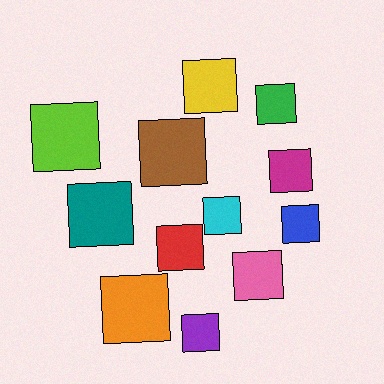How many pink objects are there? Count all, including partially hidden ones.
There is 1 pink object.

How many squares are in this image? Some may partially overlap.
There are 12 squares.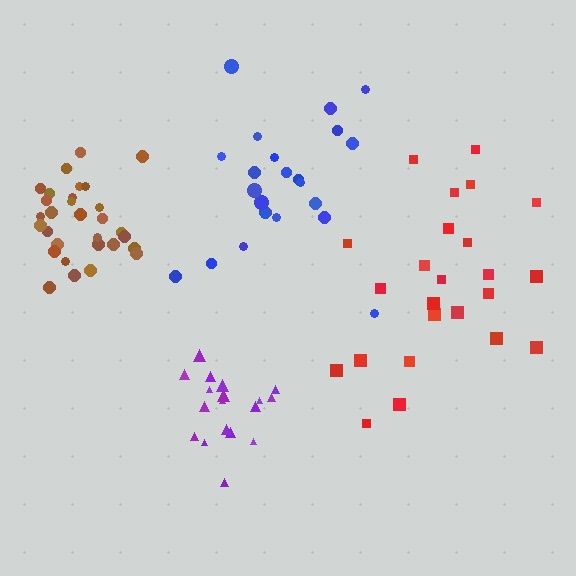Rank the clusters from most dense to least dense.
brown, purple, blue, red.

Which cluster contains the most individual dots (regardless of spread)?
Brown (31).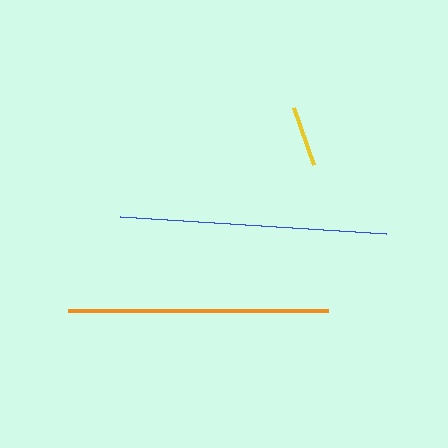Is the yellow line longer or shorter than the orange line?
The orange line is longer than the yellow line.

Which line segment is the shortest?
The yellow line is the shortest at approximately 60 pixels.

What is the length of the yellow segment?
The yellow segment is approximately 60 pixels long.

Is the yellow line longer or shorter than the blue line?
The blue line is longer than the yellow line.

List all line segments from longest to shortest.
From longest to shortest: blue, orange, yellow.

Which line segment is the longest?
The blue line is the longest at approximately 266 pixels.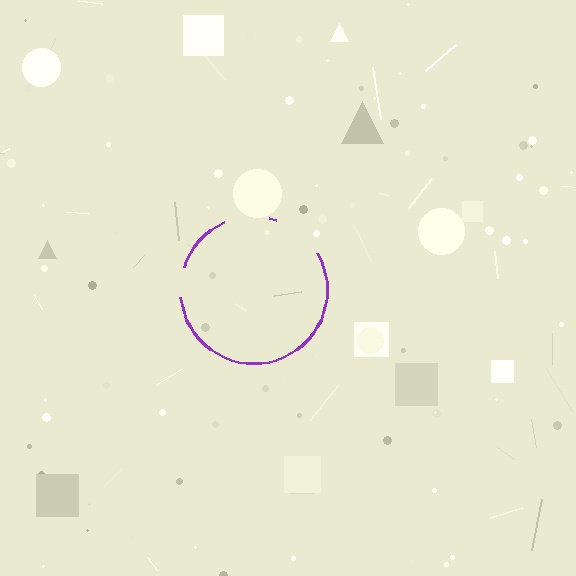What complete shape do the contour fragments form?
The contour fragments form a circle.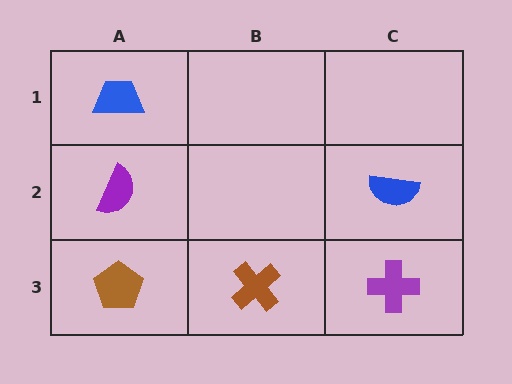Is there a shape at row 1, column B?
No, that cell is empty.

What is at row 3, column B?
A brown cross.